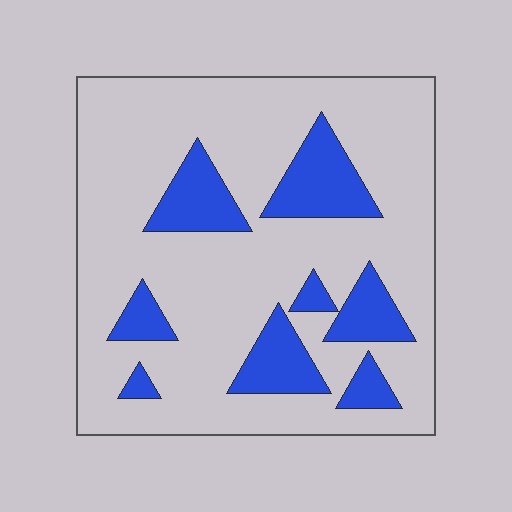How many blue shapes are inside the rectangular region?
8.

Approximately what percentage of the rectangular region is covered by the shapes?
Approximately 20%.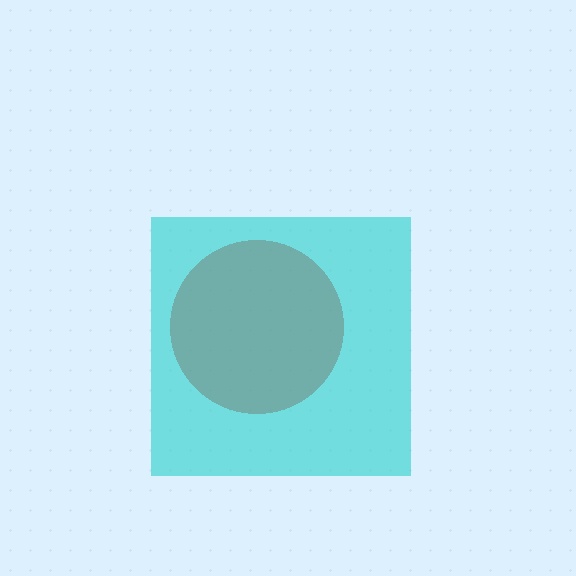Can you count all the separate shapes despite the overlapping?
Yes, there are 2 separate shapes.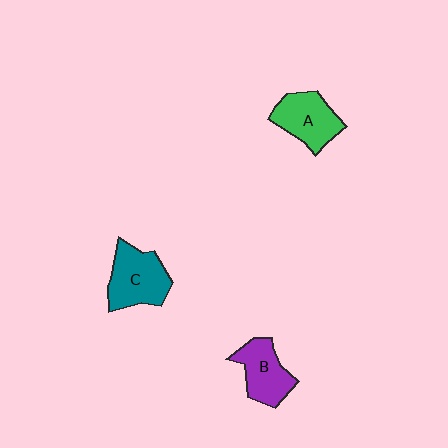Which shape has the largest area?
Shape C (teal).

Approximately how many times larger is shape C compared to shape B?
Approximately 1.2 times.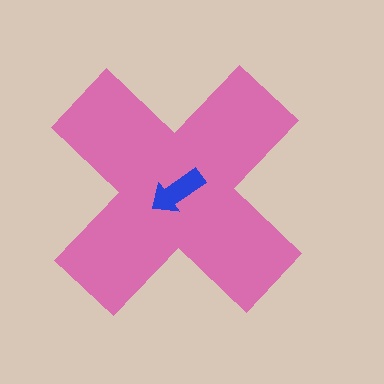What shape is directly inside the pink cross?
The blue arrow.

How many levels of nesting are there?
2.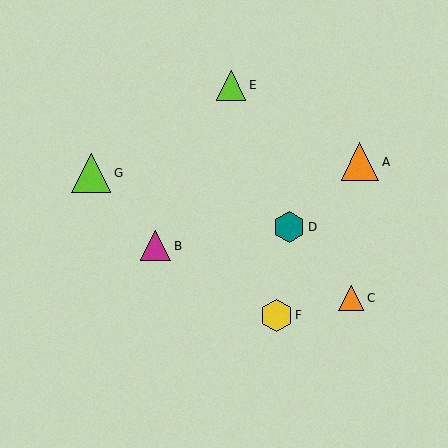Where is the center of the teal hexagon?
The center of the teal hexagon is at (289, 227).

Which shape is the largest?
The lime triangle (labeled G) is the largest.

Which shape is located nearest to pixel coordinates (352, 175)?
The orange triangle (labeled A) at (360, 162) is nearest to that location.